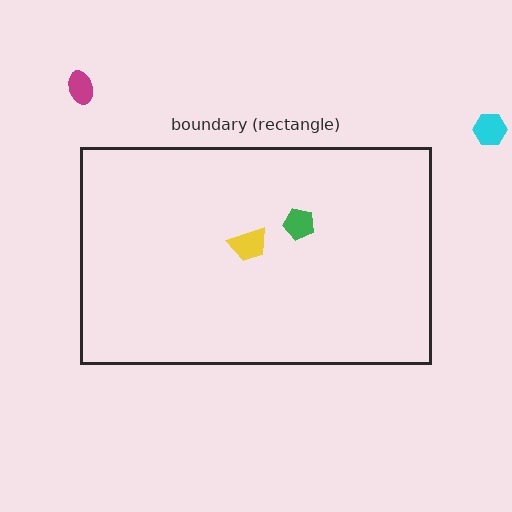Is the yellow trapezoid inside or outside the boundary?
Inside.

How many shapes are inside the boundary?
2 inside, 2 outside.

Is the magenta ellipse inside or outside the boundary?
Outside.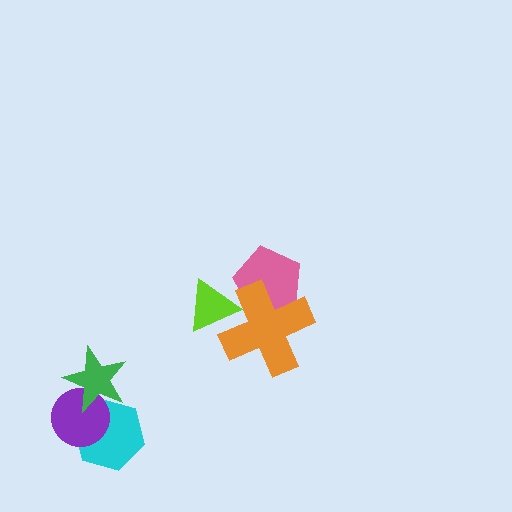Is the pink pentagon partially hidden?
Yes, it is partially covered by another shape.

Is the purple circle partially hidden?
Yes, it is partially covered by another shape.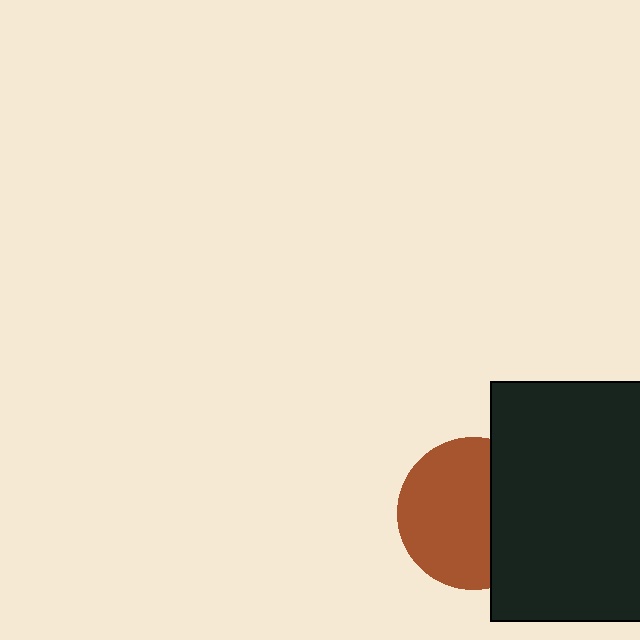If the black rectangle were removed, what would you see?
You would see the complete brown circle.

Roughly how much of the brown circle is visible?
About half of it is visible (roughly 63%).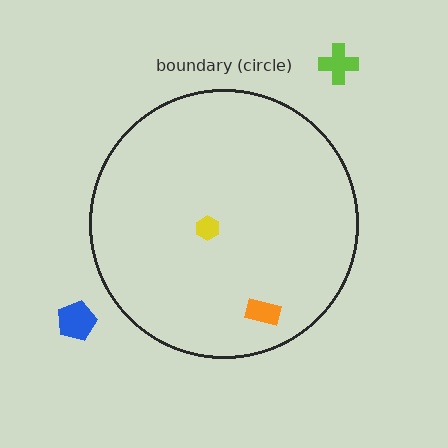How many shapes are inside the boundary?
2 inside, 2 outside.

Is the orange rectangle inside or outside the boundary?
Inside.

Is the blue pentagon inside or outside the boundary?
Outside.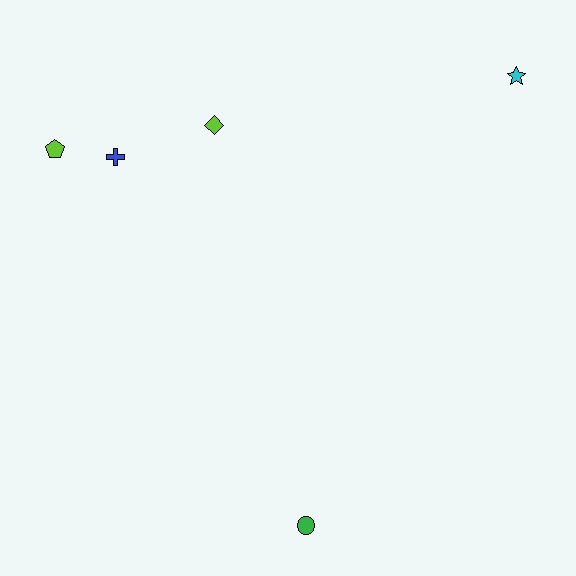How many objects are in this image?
There are 5 objects.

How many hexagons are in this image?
There are no hexagons.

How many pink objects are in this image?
There are no pink objects.